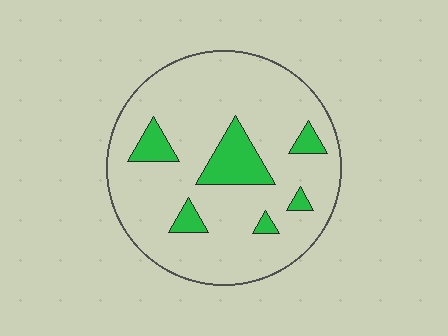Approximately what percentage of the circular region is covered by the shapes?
Approximately 15%.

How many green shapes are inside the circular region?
6.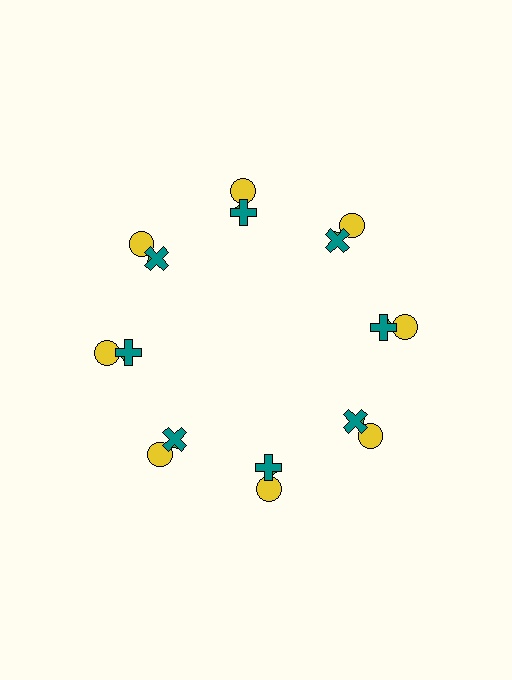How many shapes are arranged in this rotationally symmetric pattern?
There are 24 shapes, arranged in 8 groups of 3.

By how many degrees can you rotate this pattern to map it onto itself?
The pattern maps onto itself every 45 degrees of rotation.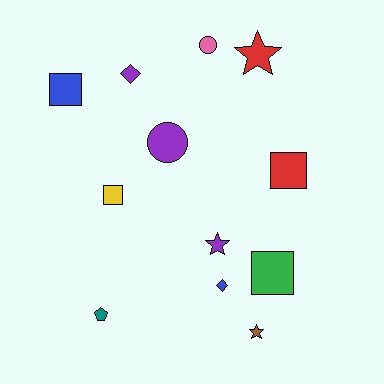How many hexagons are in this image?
There are no hexagons.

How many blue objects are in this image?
There are 2 blue objects.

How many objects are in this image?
There are 12 objects.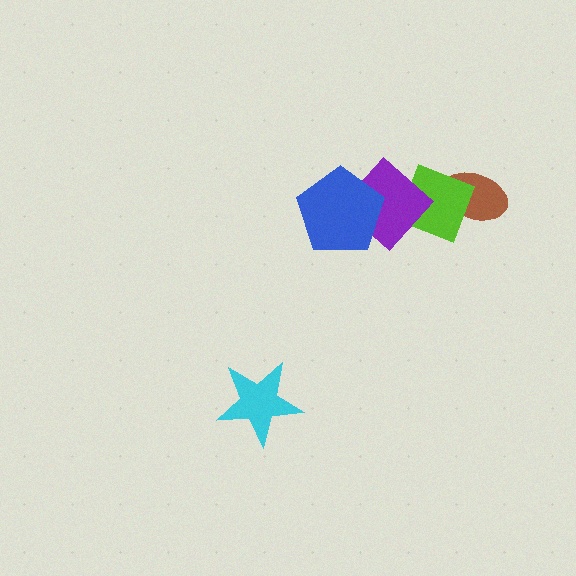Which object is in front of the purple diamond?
The blue pentagon is in front of the purple diamond.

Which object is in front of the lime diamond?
The purple diamond is in front of the lime diamond.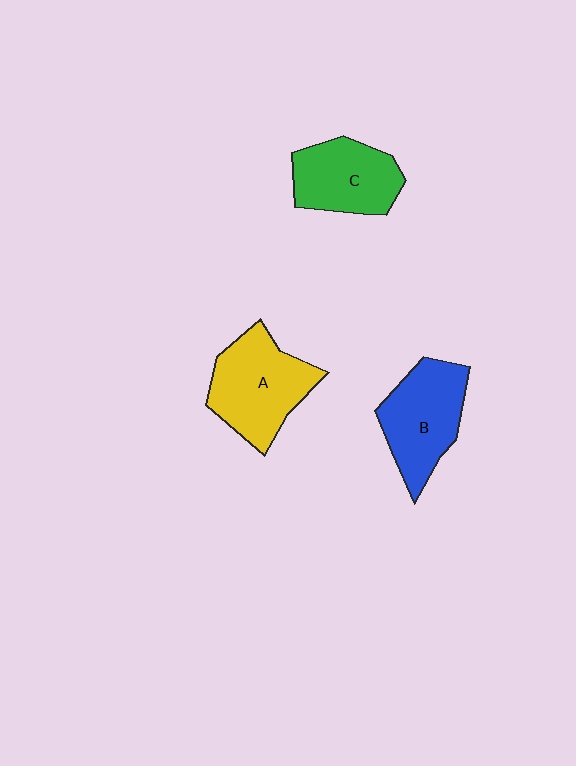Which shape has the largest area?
Shape A (yellow).